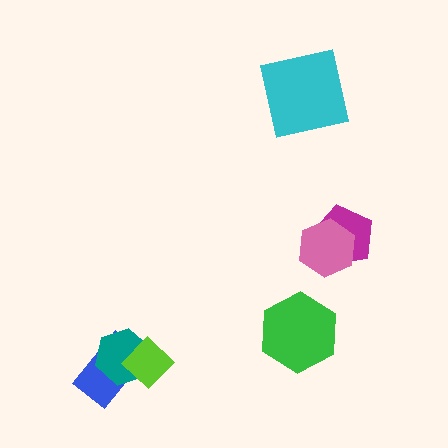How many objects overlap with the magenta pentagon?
1 object overlaps with the magenta pentagon.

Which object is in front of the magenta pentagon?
The pink hexagon is in front of the magenta pentagon.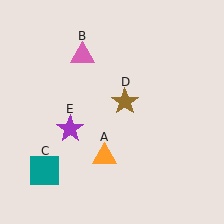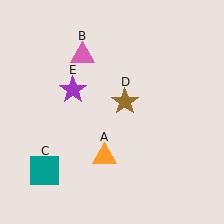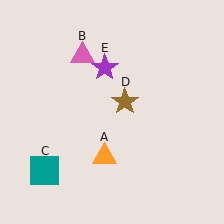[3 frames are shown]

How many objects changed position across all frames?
1 object changed position: purple star (object E).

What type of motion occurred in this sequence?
The purple star (object E) rotated clockwise around the center of the scene.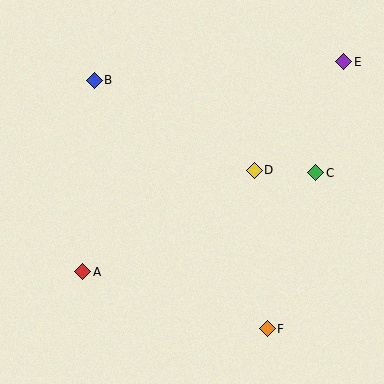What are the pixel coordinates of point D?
Point D is at (254, 170).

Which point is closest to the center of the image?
Point D at (254, 170) is closest to the center.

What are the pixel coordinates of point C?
Point C is at (316, 173).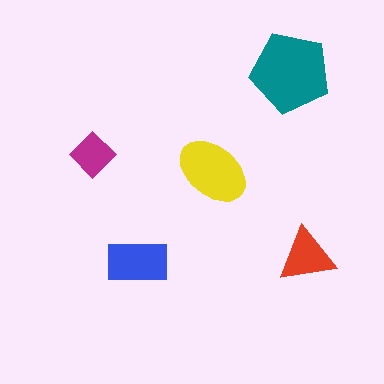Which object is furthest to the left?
The magenta diamond is leftmost.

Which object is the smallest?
The magenta diamond.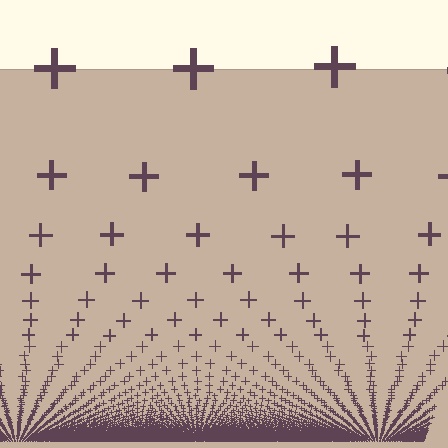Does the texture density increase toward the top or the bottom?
Density increases toward the bottom.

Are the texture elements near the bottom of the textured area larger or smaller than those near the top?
Smaller. The gradient is inverted — elements near the bottom are smaller and denser.